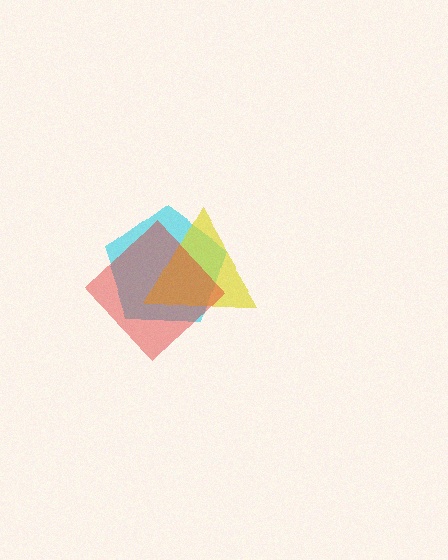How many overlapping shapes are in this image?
There are 3 overlapping shapes in the image.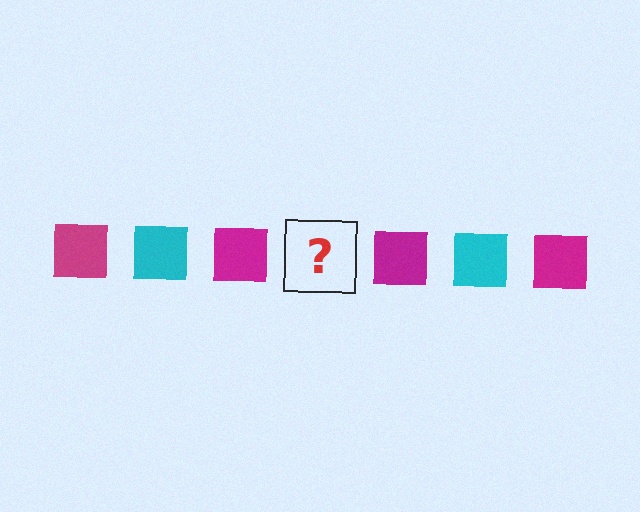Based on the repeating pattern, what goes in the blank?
The blank should be a cyan square.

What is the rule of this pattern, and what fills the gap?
The rule is that the pattern cycles through magenta, cyan squares. The gap should be filled with a cyan square.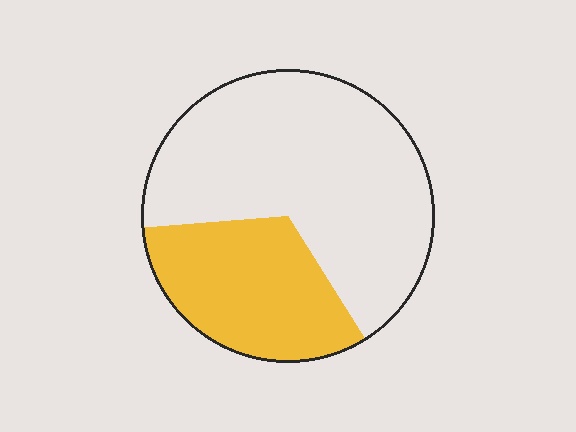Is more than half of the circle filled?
No.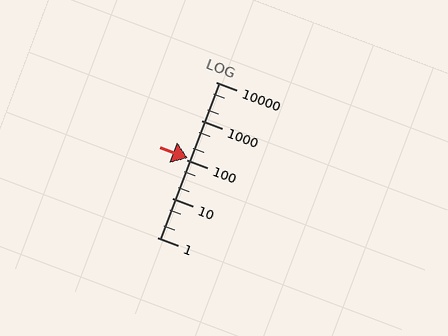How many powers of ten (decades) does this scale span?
The scale spans 4 decades, from 1 to 10000.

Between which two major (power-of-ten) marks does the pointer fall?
The pointer is between 100 and 1000.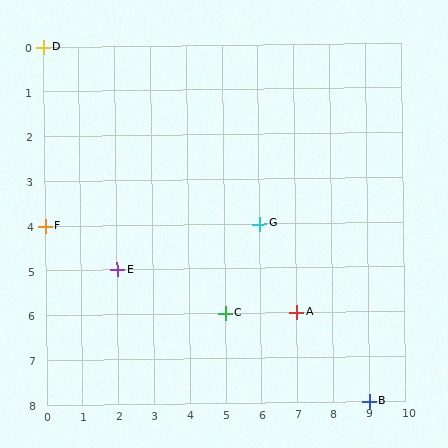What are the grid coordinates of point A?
Point A is at grid coordinates (7, 6).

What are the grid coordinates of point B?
Point B is at grid coordinates (9, 8).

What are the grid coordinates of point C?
Point C is at grid coordinates (5, 6).